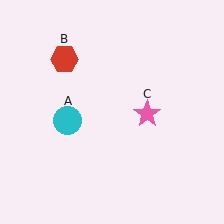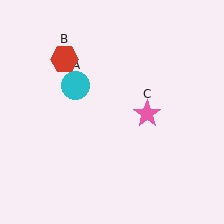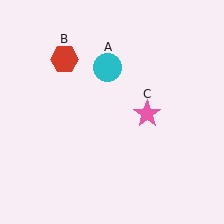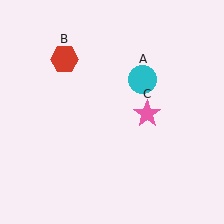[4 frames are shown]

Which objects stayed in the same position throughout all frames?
Red hexagon (object B) and pink star (object C) remained stationary.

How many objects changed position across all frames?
1 object changed position: cyan circle (object A).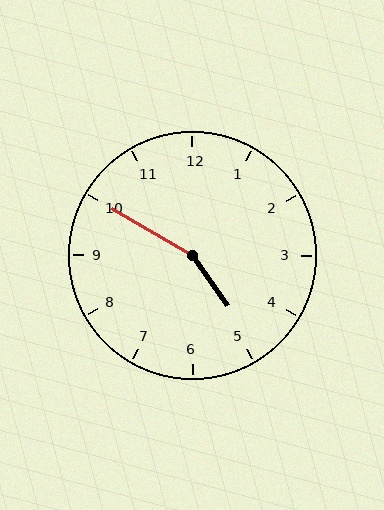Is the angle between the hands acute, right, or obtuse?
It is obtuse.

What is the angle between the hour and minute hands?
Approximately 155 degrees.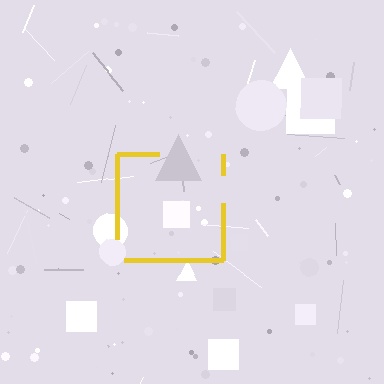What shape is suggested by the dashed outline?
The dashed outline suggests a square.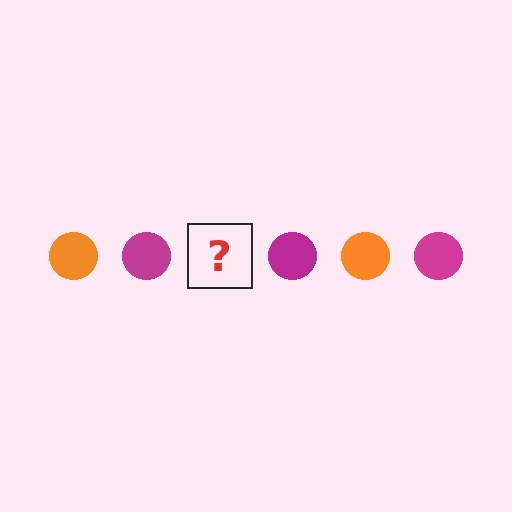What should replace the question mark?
The question mark should be replaced with an orange circle.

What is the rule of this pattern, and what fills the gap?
The rule is that the pattern cycles through orange, magenta circles. The gap should be filled with an orange circle.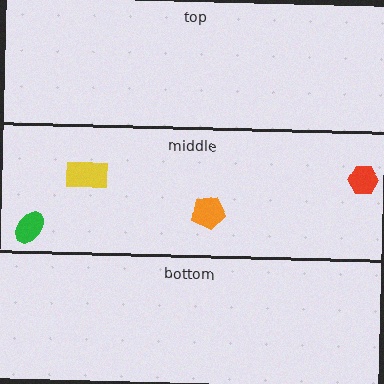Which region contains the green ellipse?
The middle region.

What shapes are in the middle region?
The green ellipse, the yellow rectangle, the red hexagon, the orange pentagon.